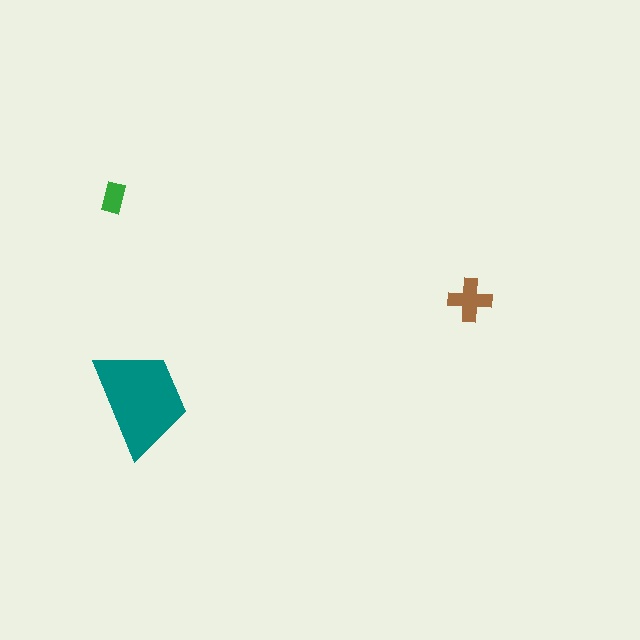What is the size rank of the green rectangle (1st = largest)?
3rd.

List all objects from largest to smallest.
The teal trapezoid, the brown cross, the green rectangle.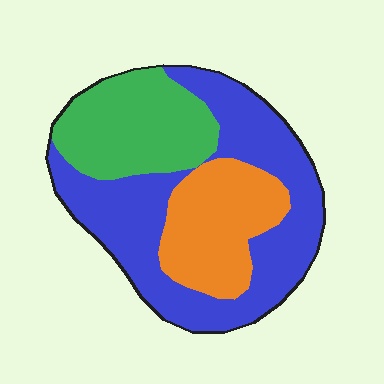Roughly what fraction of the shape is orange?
Orange covers around 25% of the shape.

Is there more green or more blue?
Blue.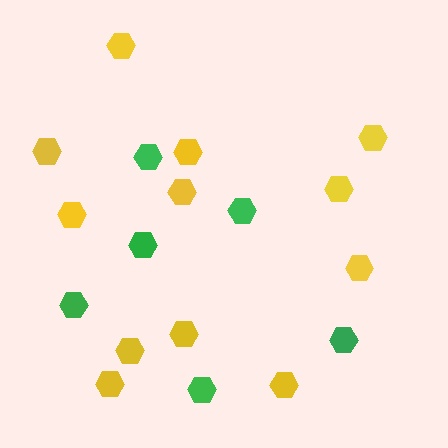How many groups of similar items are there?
There are 2 groups: one group of yellow hexagons (12) and one group of green hexagons (6).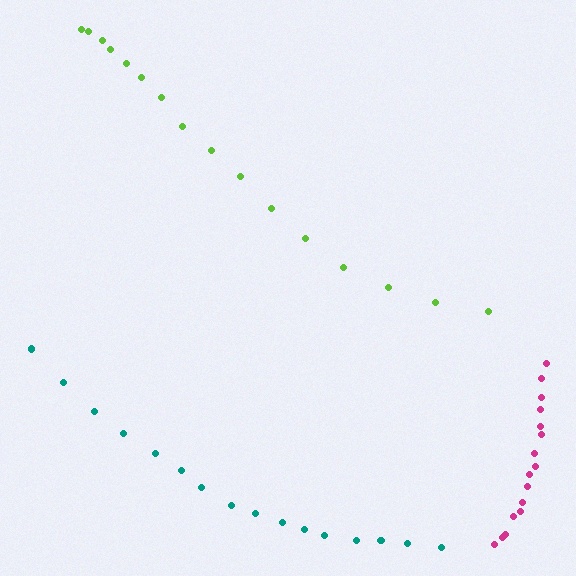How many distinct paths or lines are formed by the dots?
There are 3 distinct paths.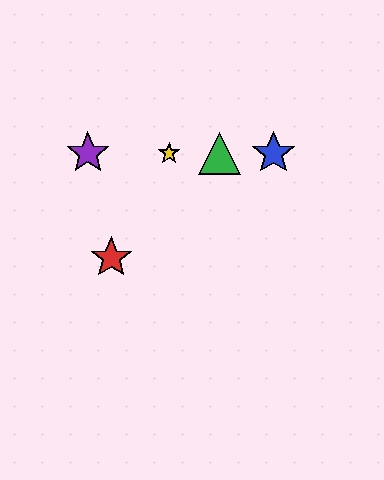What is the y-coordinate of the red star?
The red star is at y≈258.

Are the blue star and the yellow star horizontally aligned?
Yes, both are at y≈153.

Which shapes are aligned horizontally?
The blue star, the green triangle, the yellow star, the purple star are aligned horizontally.